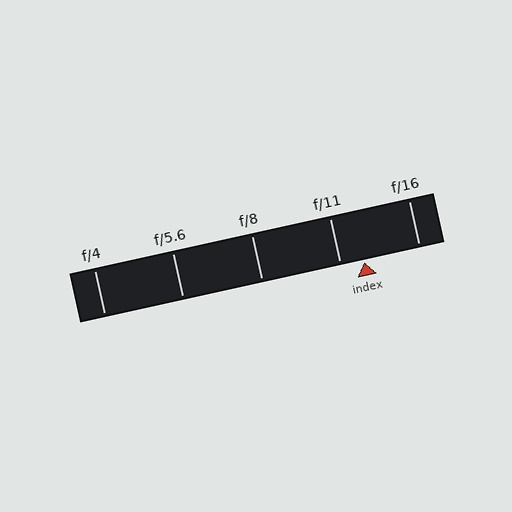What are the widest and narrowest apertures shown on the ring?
The widest aperture shown is f/4 and the narrowest is f/16.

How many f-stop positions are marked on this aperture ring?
There are 5 f-stop positions marked.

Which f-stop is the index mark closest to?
The index mark is closest to f/11.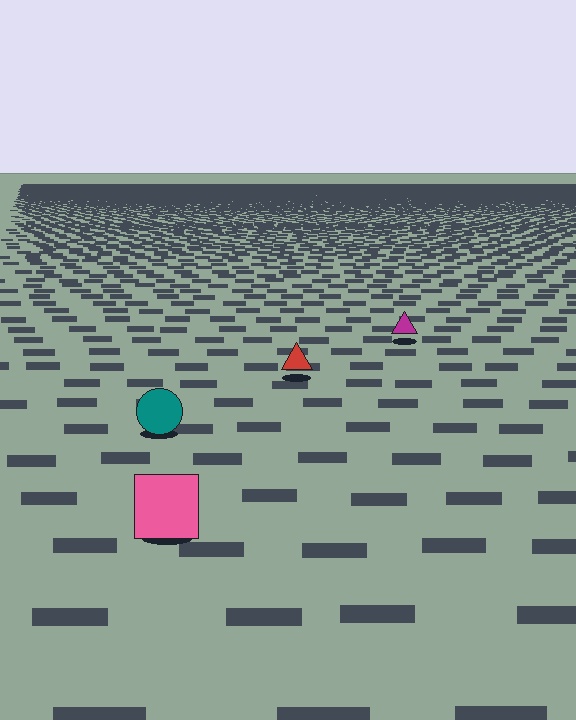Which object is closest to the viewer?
The pink square is closest. The texture marks near it are larger and more spread out.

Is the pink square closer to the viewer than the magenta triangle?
Yes. The pink square is closer — you can tell from the texture gradient: the ground texture is coarser near it.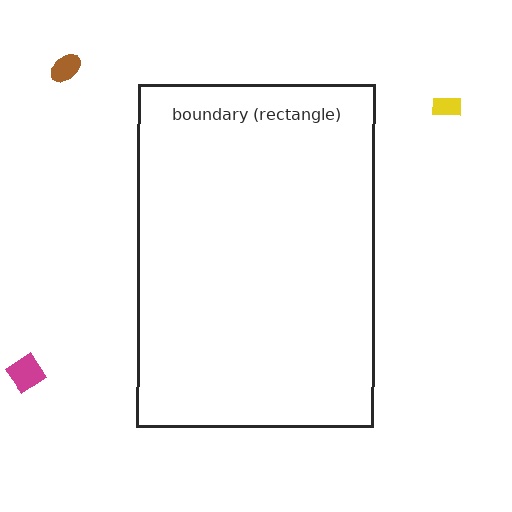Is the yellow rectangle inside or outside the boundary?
Outside.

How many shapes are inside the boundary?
0 inside, 3 outside.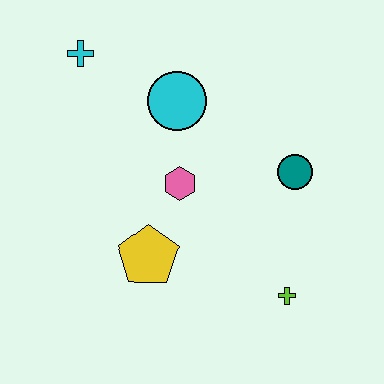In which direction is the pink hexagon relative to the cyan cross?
The pink hexagon is below the cyan cross.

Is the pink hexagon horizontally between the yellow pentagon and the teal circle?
Yes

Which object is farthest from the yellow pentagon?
The cyan cross is farthest from the yellow pentagon.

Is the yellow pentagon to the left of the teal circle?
Yes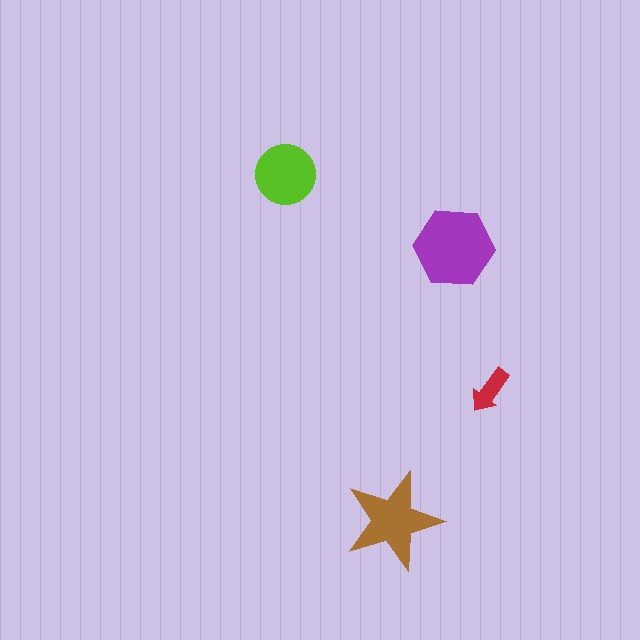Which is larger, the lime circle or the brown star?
The brown star.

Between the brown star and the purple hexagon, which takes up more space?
The purple hexagon.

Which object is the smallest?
The red arrow.